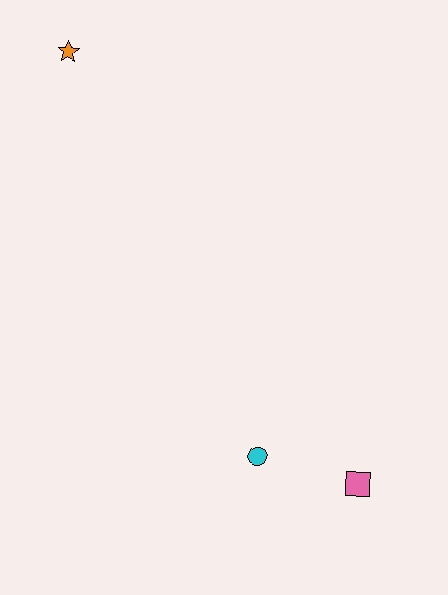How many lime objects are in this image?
There are no lime objects.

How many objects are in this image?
There are 3 objects.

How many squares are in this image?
There is 1 square.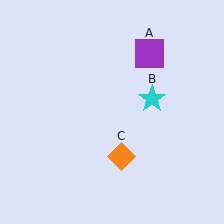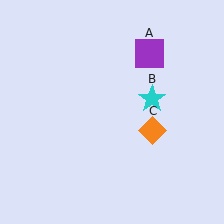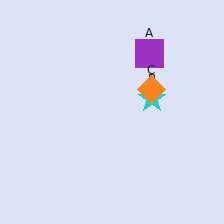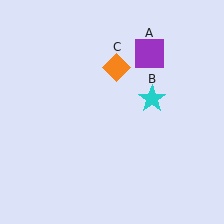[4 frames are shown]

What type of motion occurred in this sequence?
The orange diamond (object C) rotated counterclockwise around the center of the scene.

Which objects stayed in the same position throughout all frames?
Purple square (object A) and cyan star (object B) remained stationary.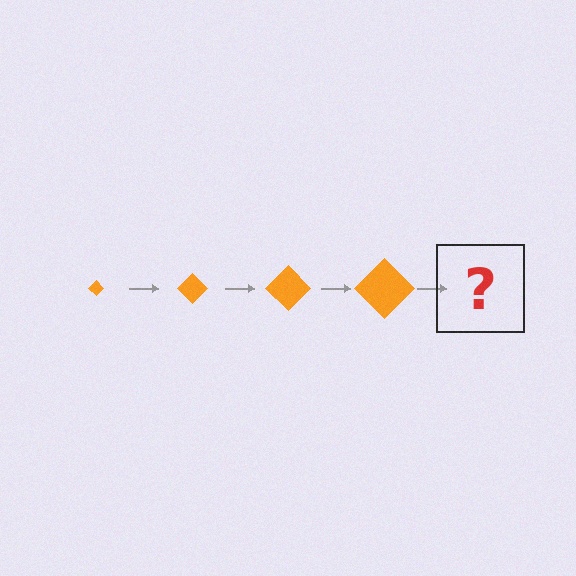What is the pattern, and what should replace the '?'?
The pattern is that the diamond gets progressively larger each step. The '?' should be an orange diamond, larger than the previous one.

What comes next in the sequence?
The next element should be an orange diamond, larger than the previous one.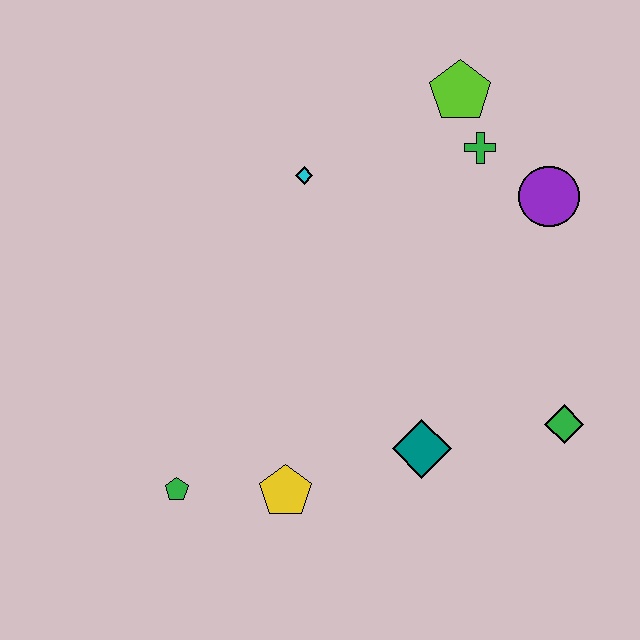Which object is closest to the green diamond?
The teal diamond is closest to the green diamond.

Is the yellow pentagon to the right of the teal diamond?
No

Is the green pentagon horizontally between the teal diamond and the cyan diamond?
No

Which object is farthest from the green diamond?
The green pentagon is farthest from the green diamond.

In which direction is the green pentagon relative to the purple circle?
The green pentagon is to the left of the purple circle.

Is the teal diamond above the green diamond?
No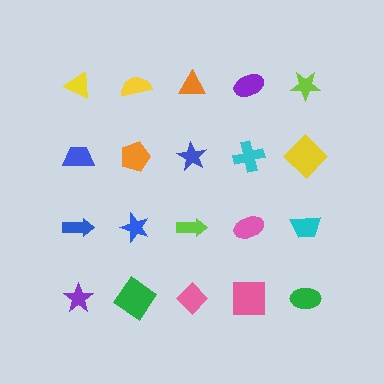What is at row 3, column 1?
A blue arrow.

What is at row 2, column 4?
A cyan cross.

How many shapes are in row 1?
5 shapes.